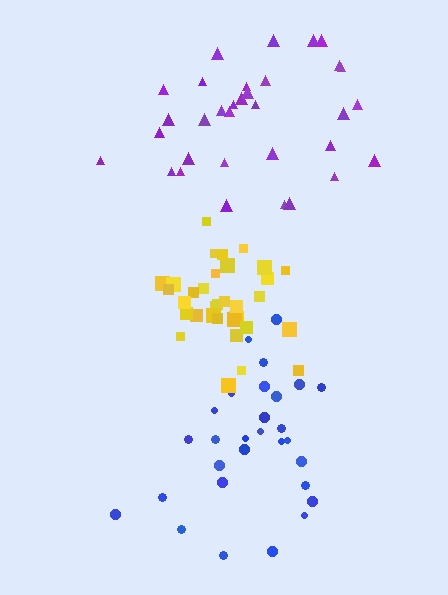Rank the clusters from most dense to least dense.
yellow, blue, purple.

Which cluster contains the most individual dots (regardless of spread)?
Purple (33).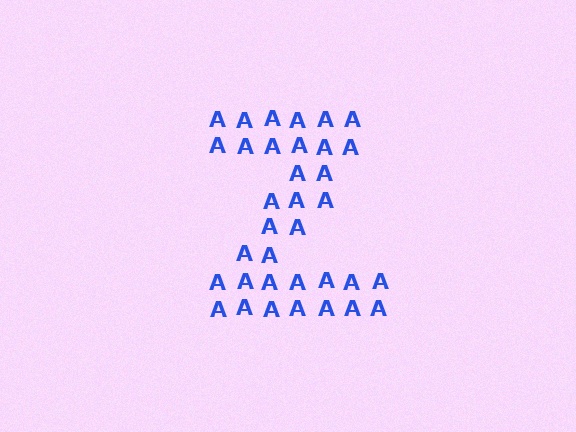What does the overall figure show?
The overall figure shows the letter Z.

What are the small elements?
The small elements are letter A's.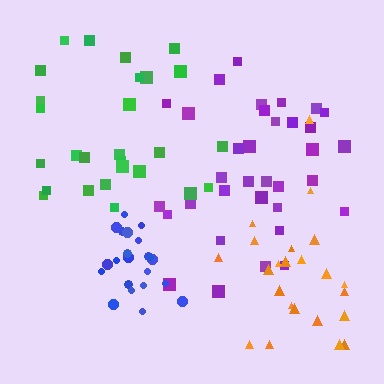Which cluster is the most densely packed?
Blue.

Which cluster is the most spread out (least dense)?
Orange.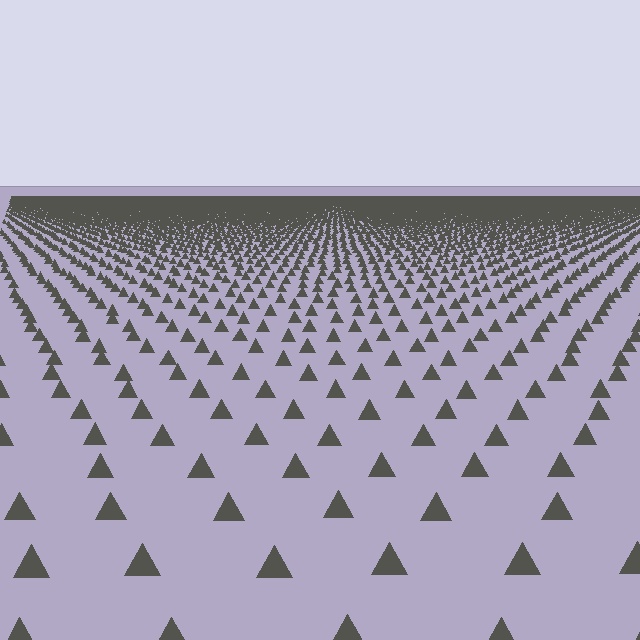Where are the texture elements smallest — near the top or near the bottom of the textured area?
Near the top.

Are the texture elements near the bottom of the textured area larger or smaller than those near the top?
Larger. Near the bottom, elements are closer to the viewer and appear at a bigger on-screen size.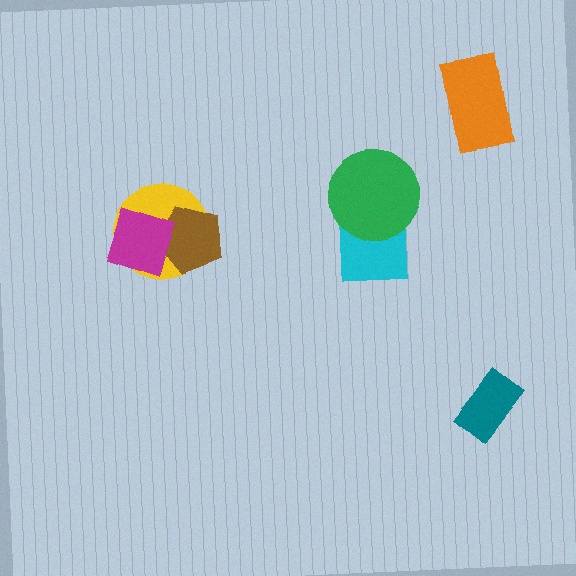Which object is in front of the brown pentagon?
The magenta square is in front of the brown pentagon.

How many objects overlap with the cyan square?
1 object overlaps with the cyan square.